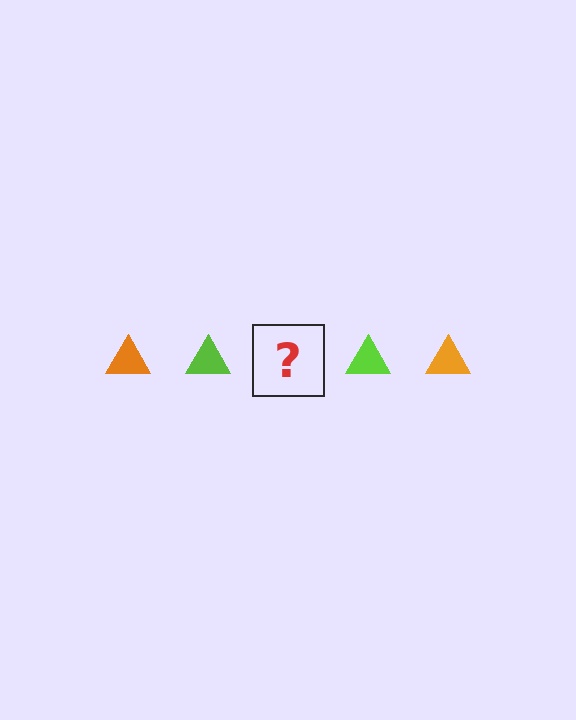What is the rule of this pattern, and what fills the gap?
The rule is that the pattern cycles through orange, lime triangles. The gap should be filled with an orange triangle.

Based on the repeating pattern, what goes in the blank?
The blank should be an orange triangle.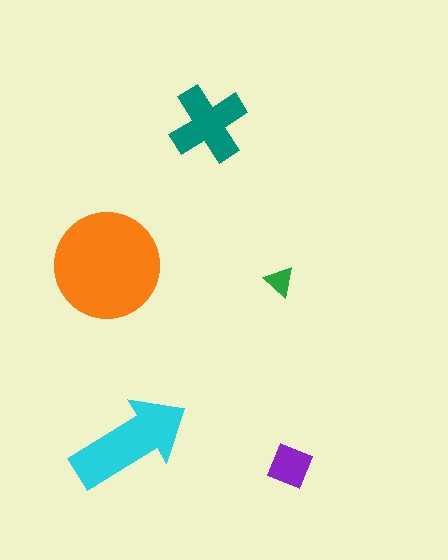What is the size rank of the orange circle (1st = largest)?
1st.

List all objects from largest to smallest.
The orange circle, the cyan arrow, the teal cross, the purple diamond, the green triangle.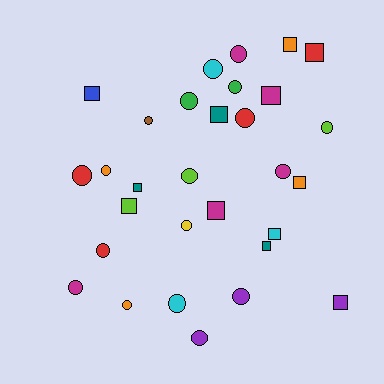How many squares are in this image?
There are 12 squares.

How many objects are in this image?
There are 30 objects.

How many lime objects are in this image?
There are 3 lime objects.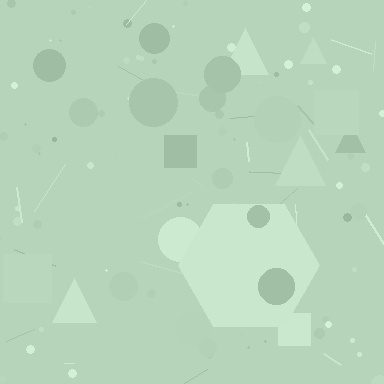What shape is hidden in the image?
A hexagon is hidden in the image.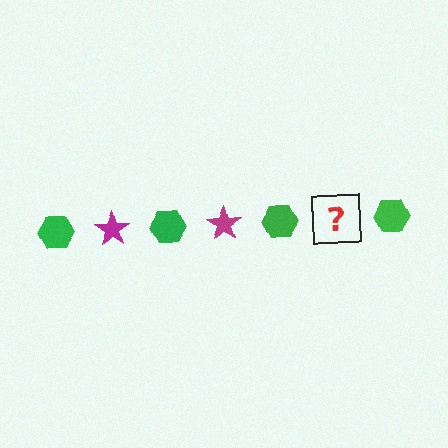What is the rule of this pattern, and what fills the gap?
The rule is that the pattern alternates between green hexagon and magenta star. The gap should be filled with a magenta star.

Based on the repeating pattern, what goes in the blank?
The blank should be a magenta star.